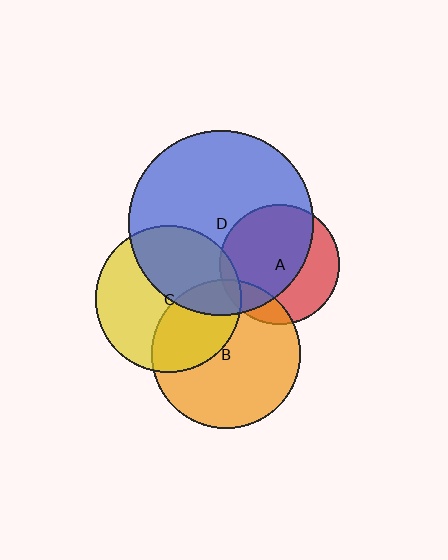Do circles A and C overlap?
Yes.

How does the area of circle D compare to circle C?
Approximately 1.6 times.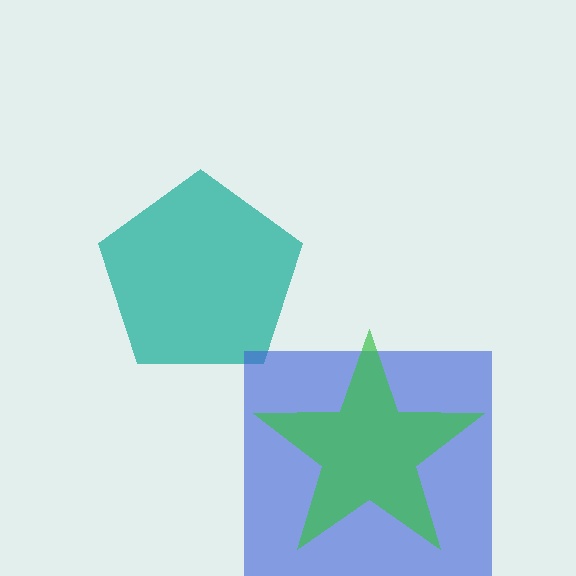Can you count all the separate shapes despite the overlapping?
Yes, there are 3 separate shapes.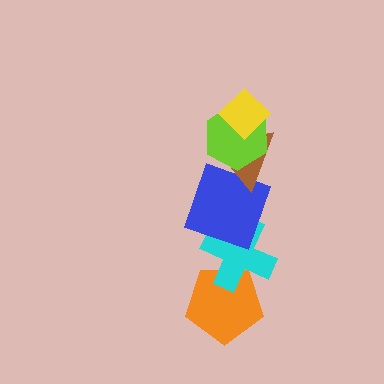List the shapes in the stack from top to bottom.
From top to bottom: the yellow diamond, the lime hexagon, the brown triangle, the blue square, the cyan cross, the orange pentagon.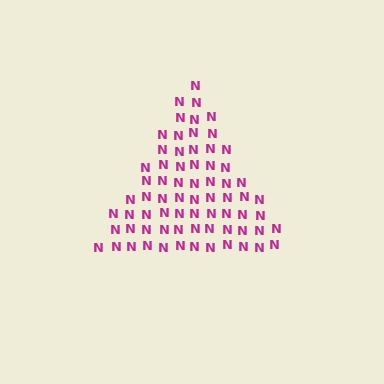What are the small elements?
The small elements are letter N's.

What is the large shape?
The large shape is a triangle.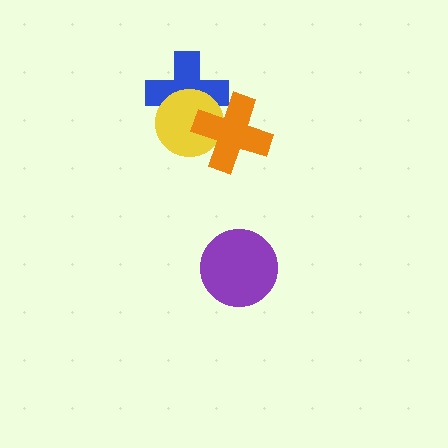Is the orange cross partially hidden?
No, no other shape covers it.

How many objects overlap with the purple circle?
0 objects overlap with the purple circle.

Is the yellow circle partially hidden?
Yes, it is partially covered by another shape.